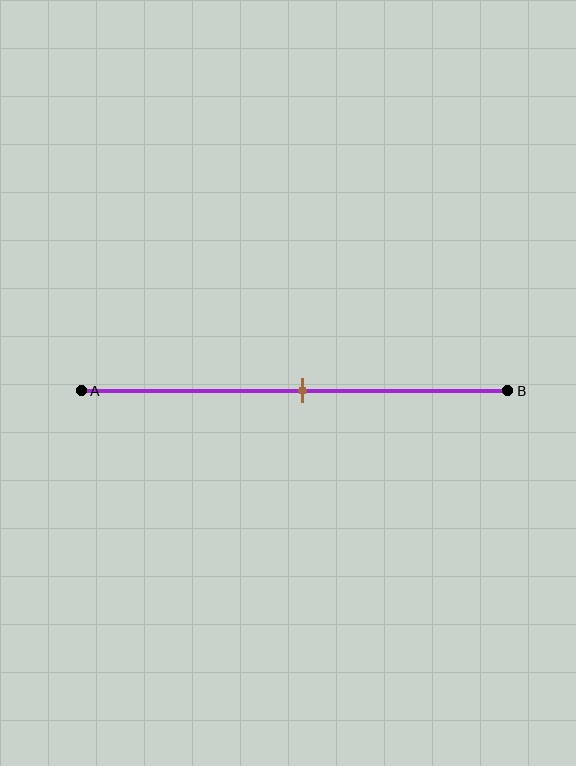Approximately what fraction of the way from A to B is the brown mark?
The brown mark is approximately 50% of the way from A to B.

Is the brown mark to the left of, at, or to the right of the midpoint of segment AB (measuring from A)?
The brown mark is approximately at the midpoint of segment AB.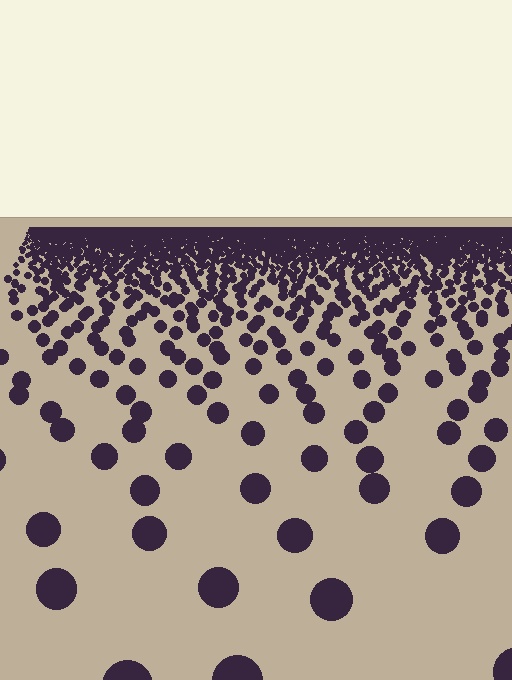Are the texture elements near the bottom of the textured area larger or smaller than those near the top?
Larger. Near the bottom, elements are closer to the viewer and appear at a bigger on-screen size.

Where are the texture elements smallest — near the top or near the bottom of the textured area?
Near the top.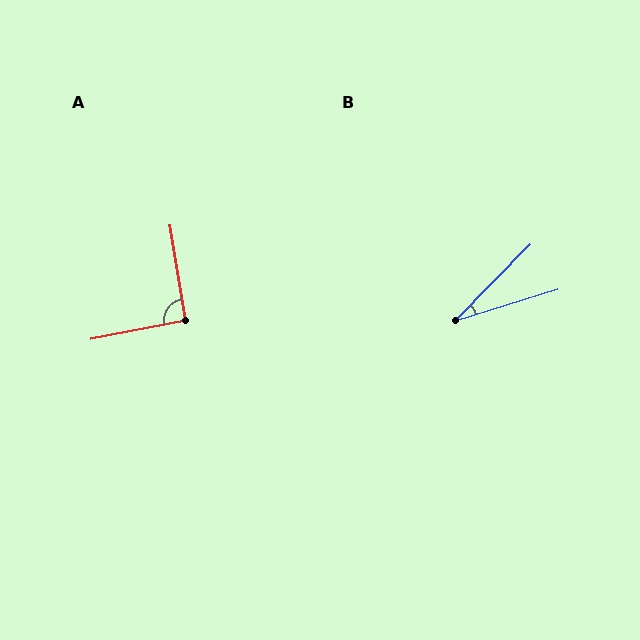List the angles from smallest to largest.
B (28°), A (92°).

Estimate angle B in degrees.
Approximately 28 degrees.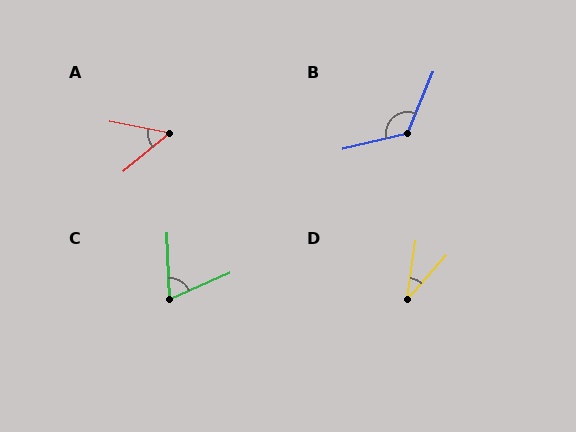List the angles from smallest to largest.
D (34°), A (50°), C (69°), B (126°).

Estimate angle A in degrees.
Approximately 50 degrees.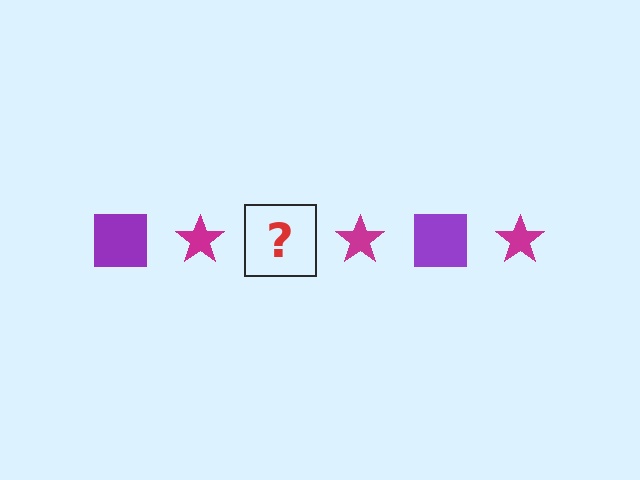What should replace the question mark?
The question mark should be replaced with a purple square.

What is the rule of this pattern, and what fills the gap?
The rule is that the pattern alternates between purple square and magenta star. The gap should be filled with a purple square.